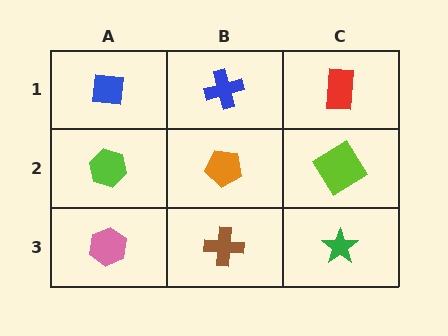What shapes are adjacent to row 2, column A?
A blue square (row 1, column A), a pink hexagon (row 3, column A), an orange pentagon (row 2, column B).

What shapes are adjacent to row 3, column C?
A lime diamond (row 2, column C), a brown cross (row 3, column B).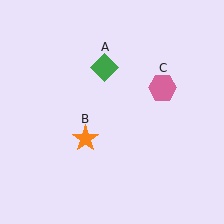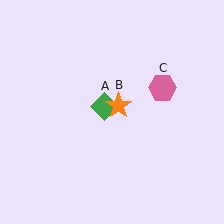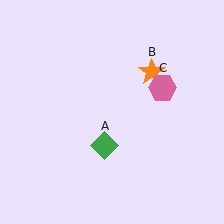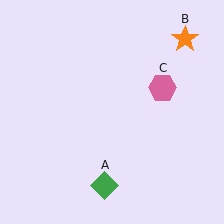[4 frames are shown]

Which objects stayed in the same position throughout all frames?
Pink hexagon (object C) remained stationary.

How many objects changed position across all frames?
2 objects changed position: green diamond (object A), orange star (object B).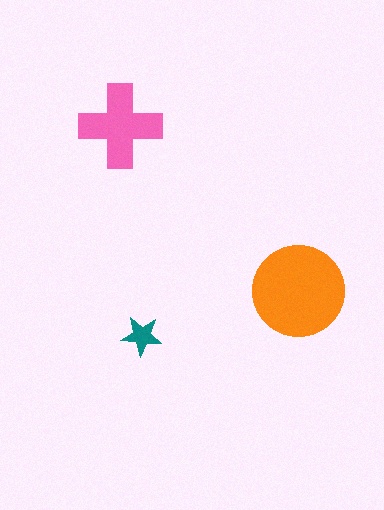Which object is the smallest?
The teal star.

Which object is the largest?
The orange circle.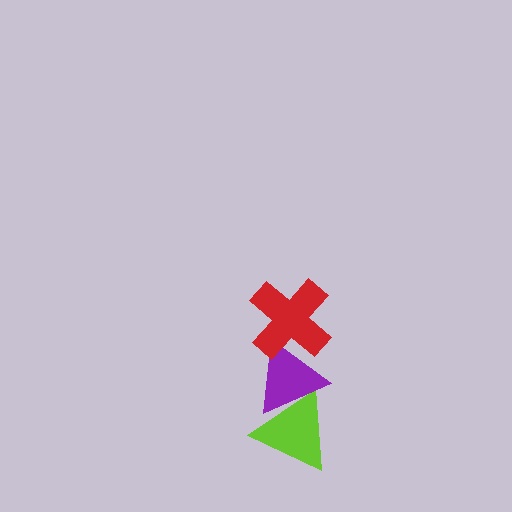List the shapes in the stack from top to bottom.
From top to bottom: the red cross, the purple triangle, the lime triangle.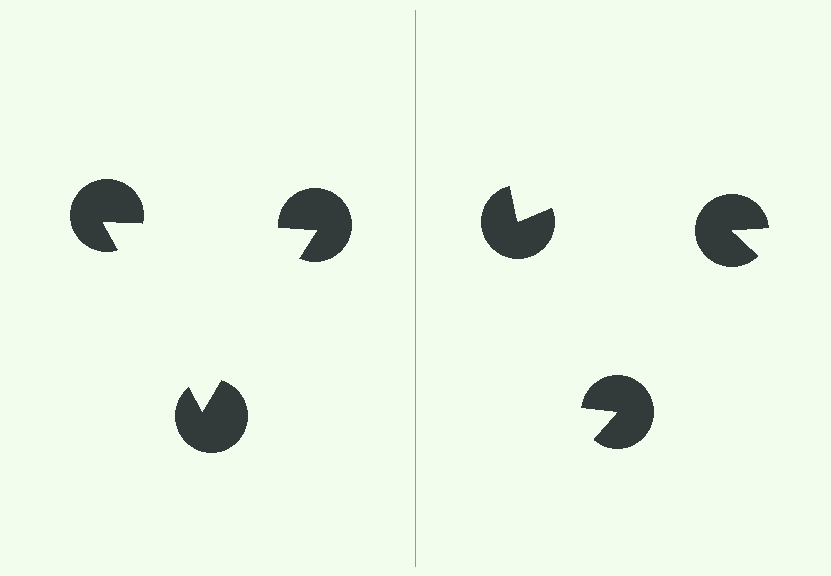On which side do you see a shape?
An illusory triangle appears on the left side. On the right side the wedge cuts are rotated, so no coherent shape forms.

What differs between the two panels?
The pac-man discs are positioned identically on both sides; only the wedge orientations differ. On the left they align to a triangle; on the right they are misaligned.